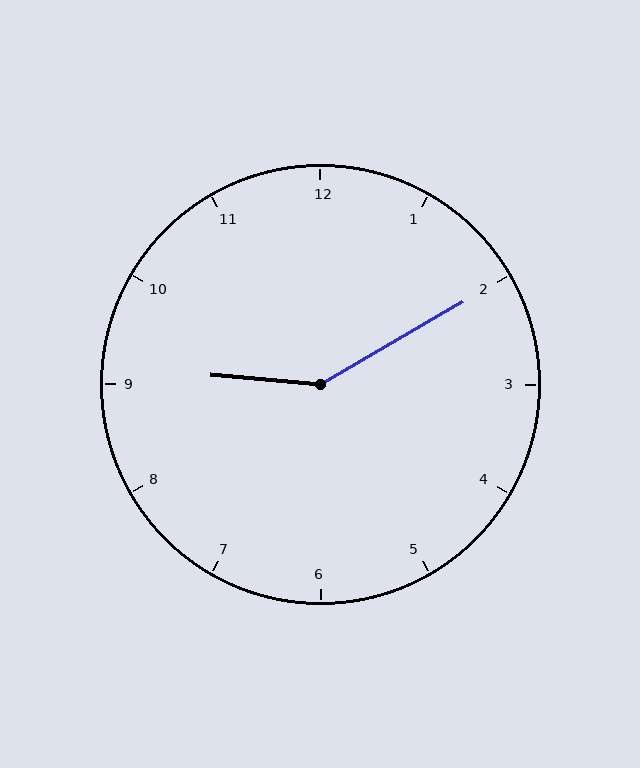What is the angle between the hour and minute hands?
Approximately 145 degrees.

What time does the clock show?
9:10.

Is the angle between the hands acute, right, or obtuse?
It is obtuse.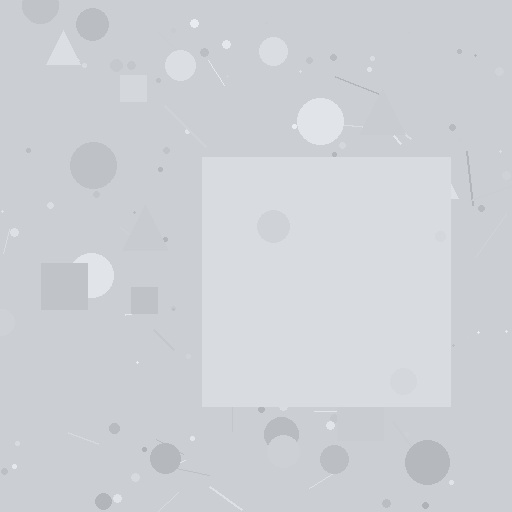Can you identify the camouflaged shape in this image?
The camouflaged shape is a square.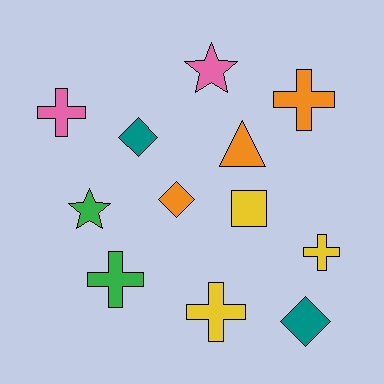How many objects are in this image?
There are 12 objects.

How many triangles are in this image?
There is 1 triangle.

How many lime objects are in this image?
There are no lime objects.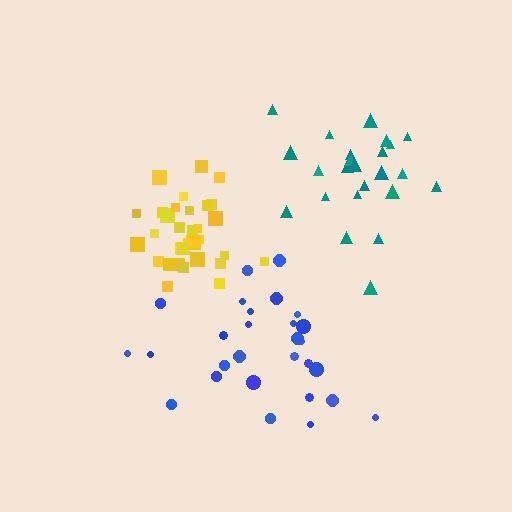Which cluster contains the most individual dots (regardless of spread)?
Yellow (34).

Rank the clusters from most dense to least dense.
yellow, teal, blue.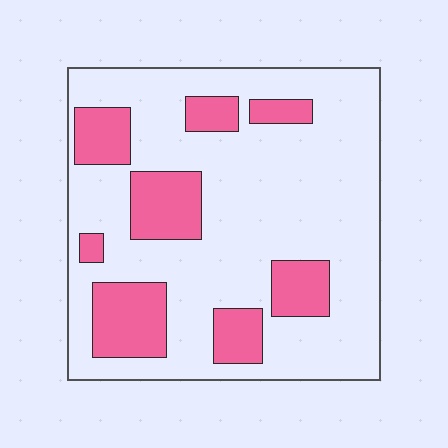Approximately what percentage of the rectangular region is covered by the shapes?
Approximately 25%.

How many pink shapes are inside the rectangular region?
8.